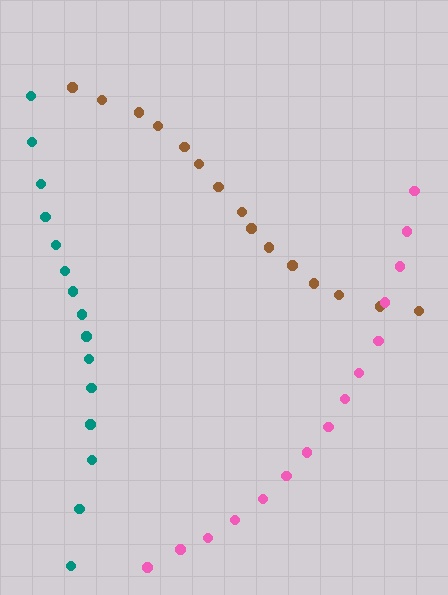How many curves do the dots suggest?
There are 3 distinct paths.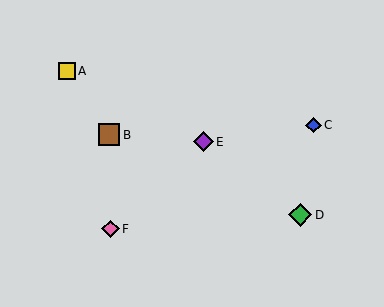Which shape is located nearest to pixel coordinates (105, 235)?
The pink diamond (labeled F) at (111, 229) is nearest to that location.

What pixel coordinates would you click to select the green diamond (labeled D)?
Click at (300, 215) to select the green diamond D.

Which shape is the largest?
The green diamond (labeled D) is the largest.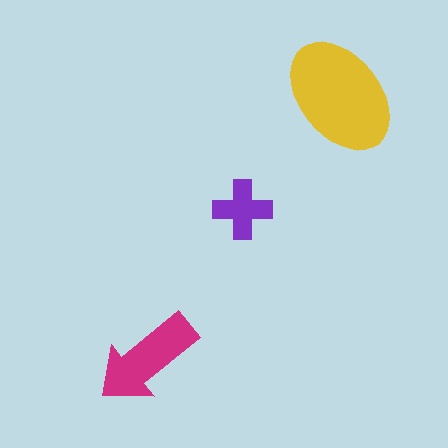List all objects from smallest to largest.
The purple cross, the magenta arrow, the yellow ellipse.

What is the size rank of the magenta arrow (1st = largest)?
2nd.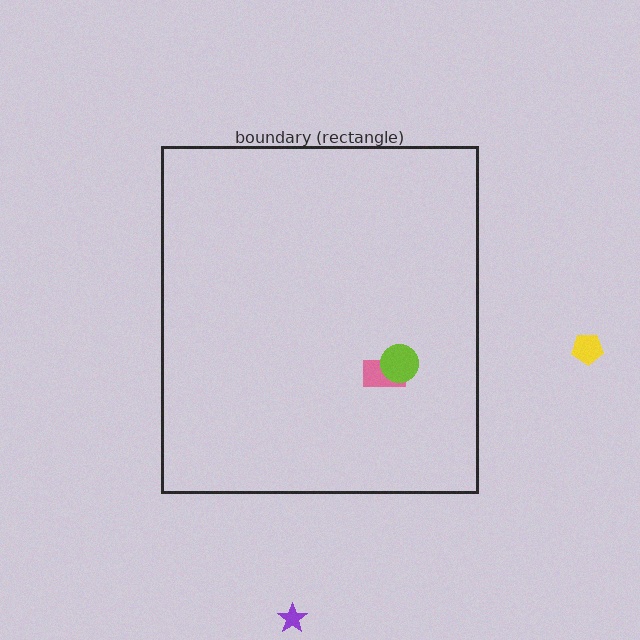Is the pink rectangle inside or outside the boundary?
Inside.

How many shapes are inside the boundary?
2 inside, 2 outside.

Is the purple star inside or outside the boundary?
Outside.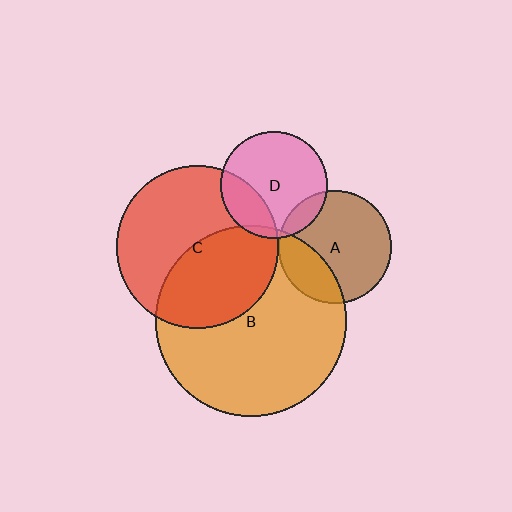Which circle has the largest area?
Circle B (orange).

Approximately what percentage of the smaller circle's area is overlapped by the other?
Approximately 5%.